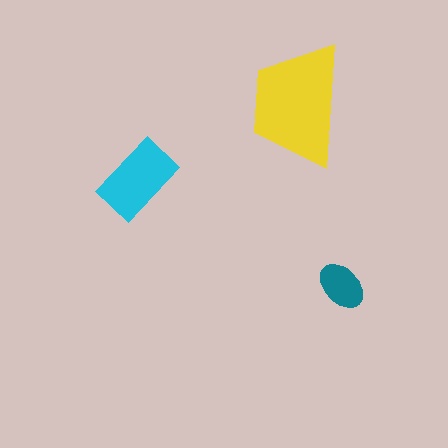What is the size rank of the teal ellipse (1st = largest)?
3rd.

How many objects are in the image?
There are 3 objects in the image.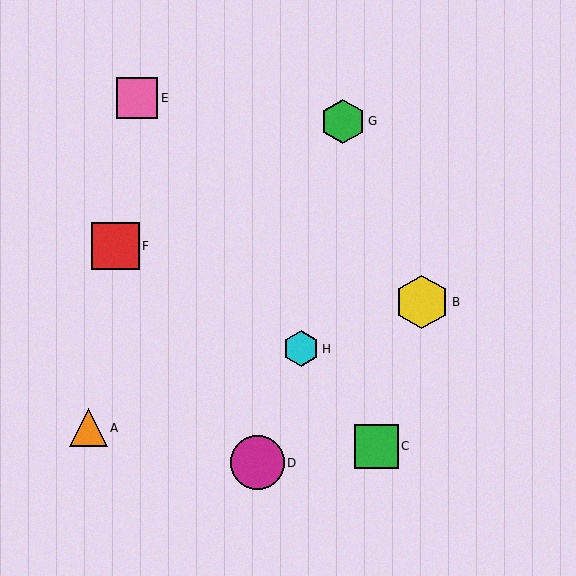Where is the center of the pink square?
The center of the pink square is at (137, 98).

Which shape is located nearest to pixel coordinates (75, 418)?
The orange triangle (labeled A) at (88, 428) is nearest to that location.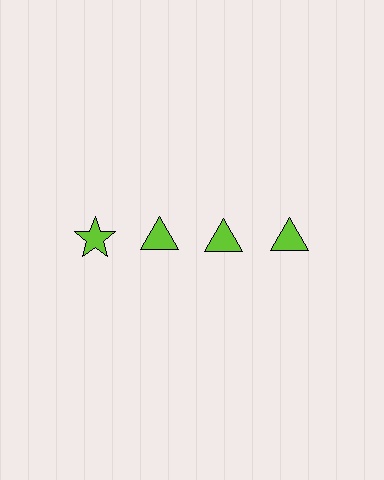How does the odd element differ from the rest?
It has a different shape: star instead of triangle.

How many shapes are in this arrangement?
There are 4 shapes arranged in a grid pattern.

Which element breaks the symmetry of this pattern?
The lime star in the top row, leftmost column breaks the symmetry. All other shapes are lime triangles.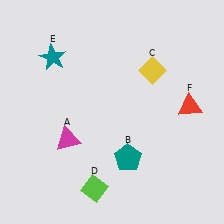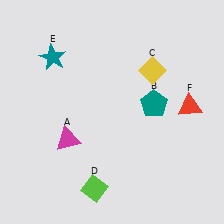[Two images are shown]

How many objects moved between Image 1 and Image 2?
1 object moved between the two images.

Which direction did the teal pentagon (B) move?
The teal pentagon (B) moved up.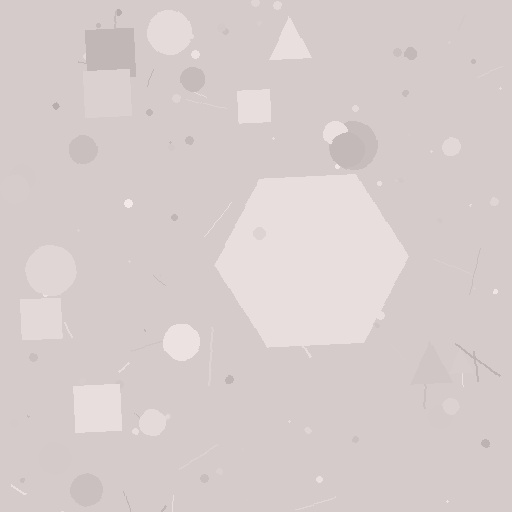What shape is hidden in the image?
A hexagon is hidden in the image.